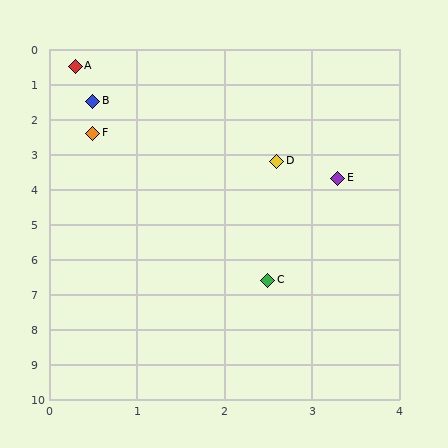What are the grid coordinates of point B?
Point B is at approximately (0.5, 1.5).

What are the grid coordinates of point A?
Point A is at approximately (0.3, 0.5).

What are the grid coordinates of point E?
Point E is at approximately (3.3, 3.7).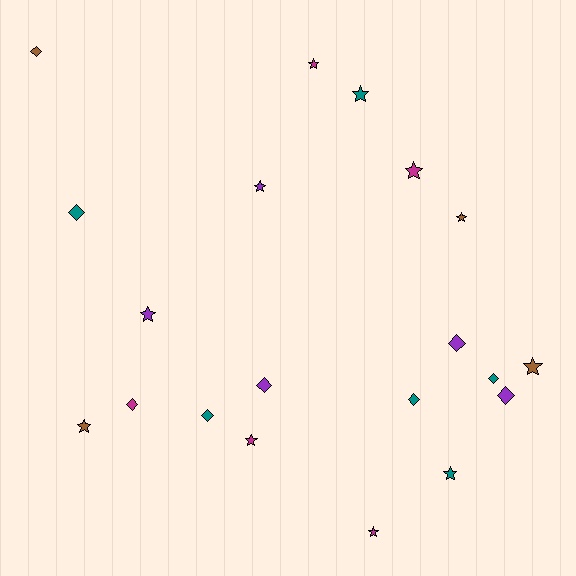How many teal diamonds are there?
There are 4 teal diamonds.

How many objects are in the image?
There are 20 objects.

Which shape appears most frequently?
Star, with 11 objects.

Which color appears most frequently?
Teal, with 6 objects.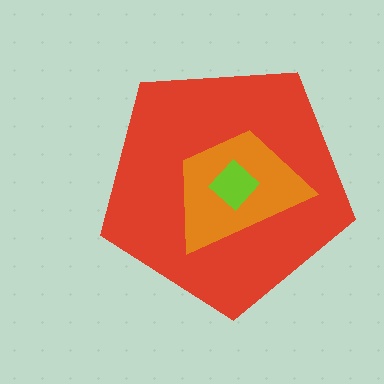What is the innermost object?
The lime diamond.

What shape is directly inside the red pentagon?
The orange trapezoid.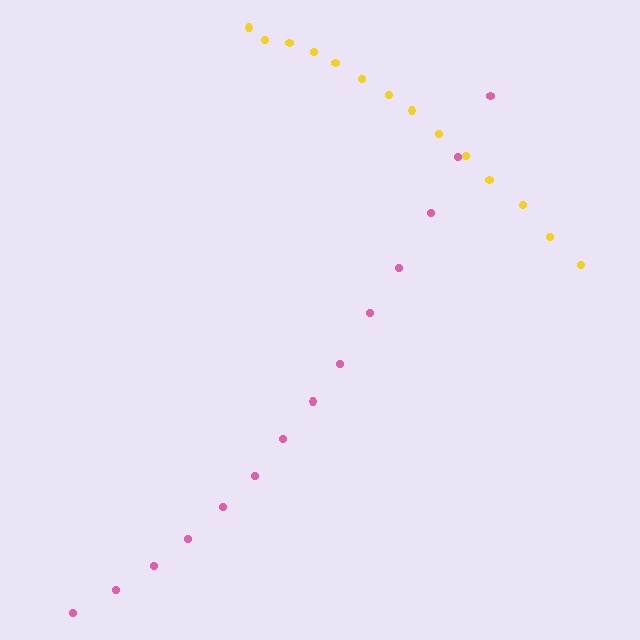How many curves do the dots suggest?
There are 2 distinct paths.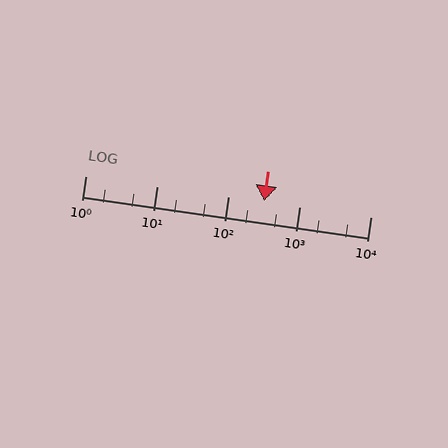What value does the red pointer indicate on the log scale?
The pointer indicates approximately 320.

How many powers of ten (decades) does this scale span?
The scale spans 4 decades, from 1 to 10000.